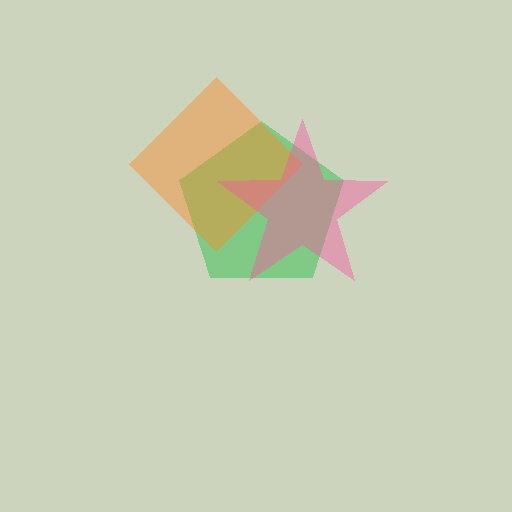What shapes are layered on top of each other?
The layered shapes are: a green pentagon, an orange diamond, a pink star.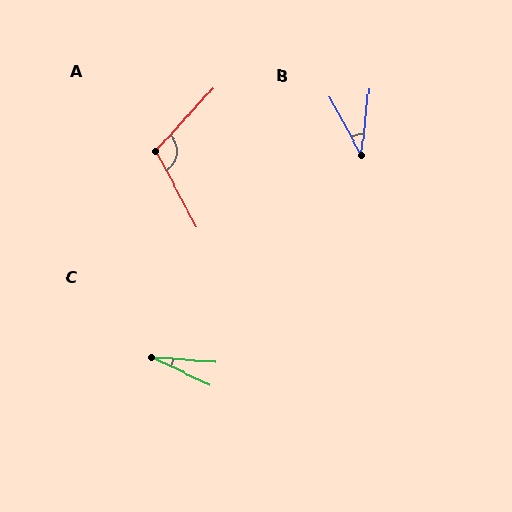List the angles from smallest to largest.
C (21°), B (35°), A (109°).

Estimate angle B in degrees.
Approximately 35 degrees.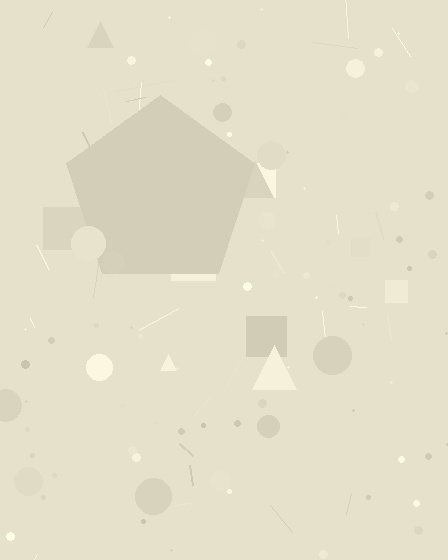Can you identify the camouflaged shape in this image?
The camouflaged shape is a pentagon.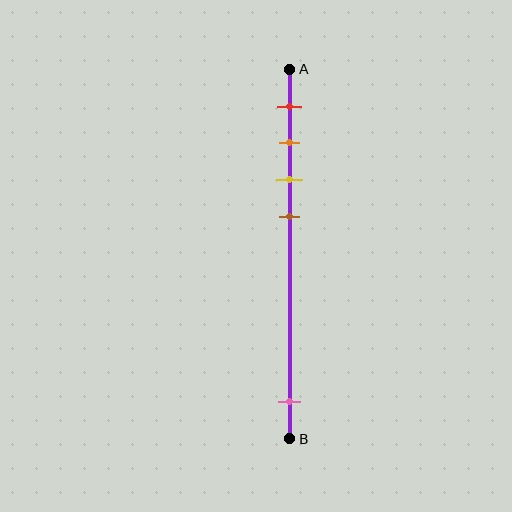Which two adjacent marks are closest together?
The orange and yellow marks are the closest adjacent pair.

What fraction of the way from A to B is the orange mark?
The orange mark is approximately 20% (0.2) of the way from A to B.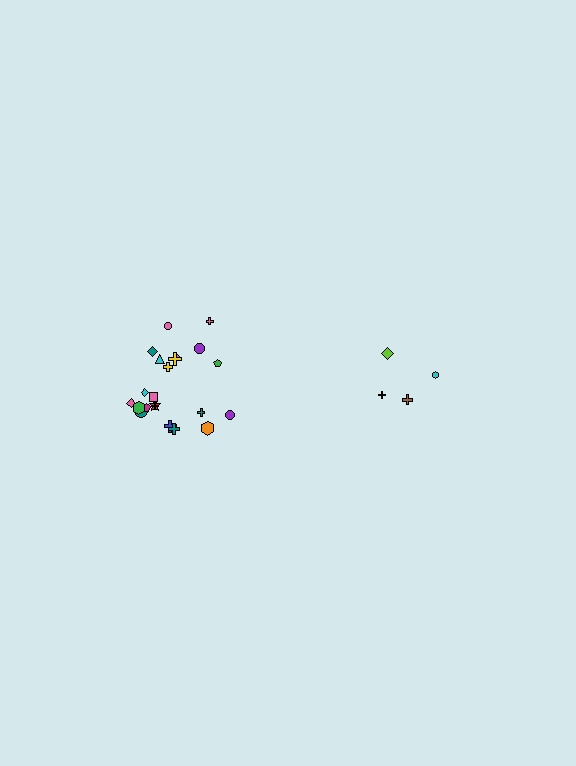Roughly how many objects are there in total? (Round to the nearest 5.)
Roughly 25 objects in total.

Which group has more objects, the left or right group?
The left group.